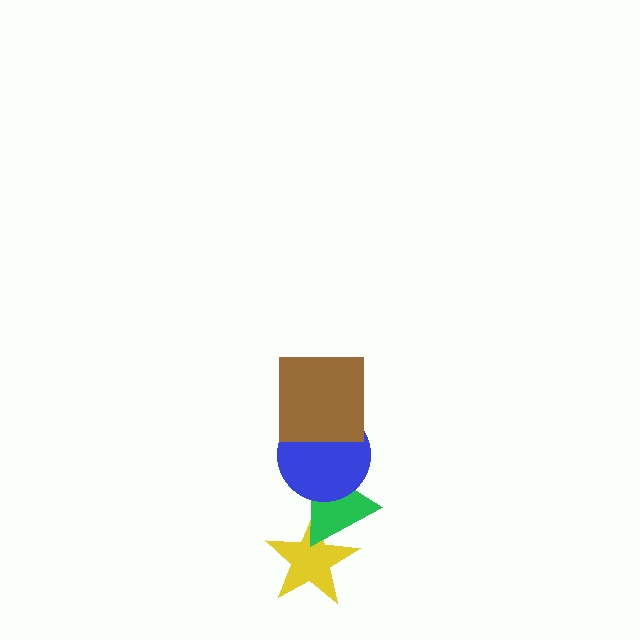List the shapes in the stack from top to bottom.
From top to bottom: the brown square, the blue circle, the green triangle, the yellow star.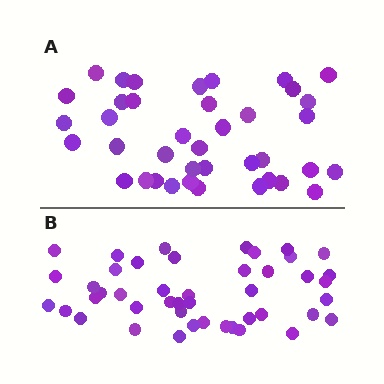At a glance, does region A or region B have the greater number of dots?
Region B (the bottom region) has more dots.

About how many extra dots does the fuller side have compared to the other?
Region B has about 6 more dots than region A.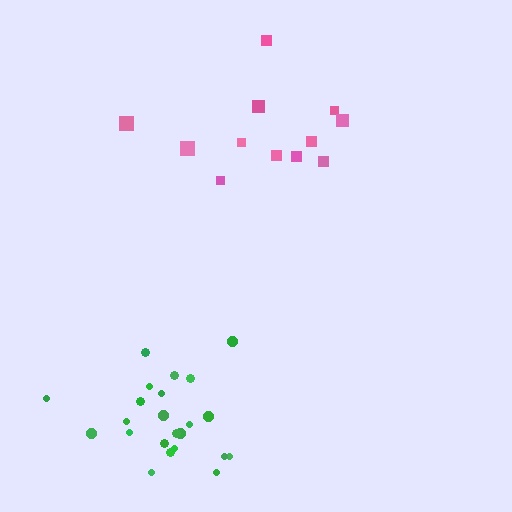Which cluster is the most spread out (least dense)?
Pink.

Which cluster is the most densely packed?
Green.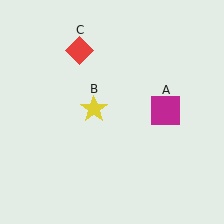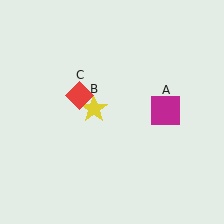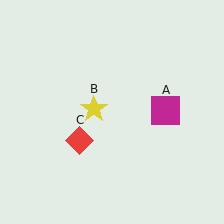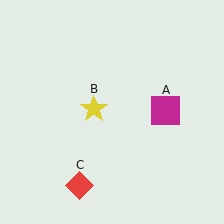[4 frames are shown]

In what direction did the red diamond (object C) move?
The red diamond (object C) moved down.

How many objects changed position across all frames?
1 object changed position: red diamond (object C).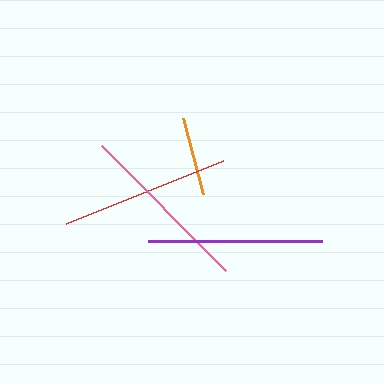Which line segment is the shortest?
The orange line is the shortest at approximately 78 pixels.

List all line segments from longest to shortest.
From longest to shortest: pink, purple, red, orange.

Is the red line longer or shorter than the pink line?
The pink line is longer than the red line.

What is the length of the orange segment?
The orange segment is approximately 78 pixels long.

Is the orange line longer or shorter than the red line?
The red line is longer than the orange line.